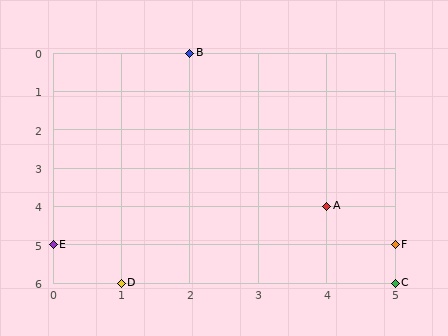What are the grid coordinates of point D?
Point D is at grid coordinates (1, 6).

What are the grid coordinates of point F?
Point F is at grid coordinates (5, 5).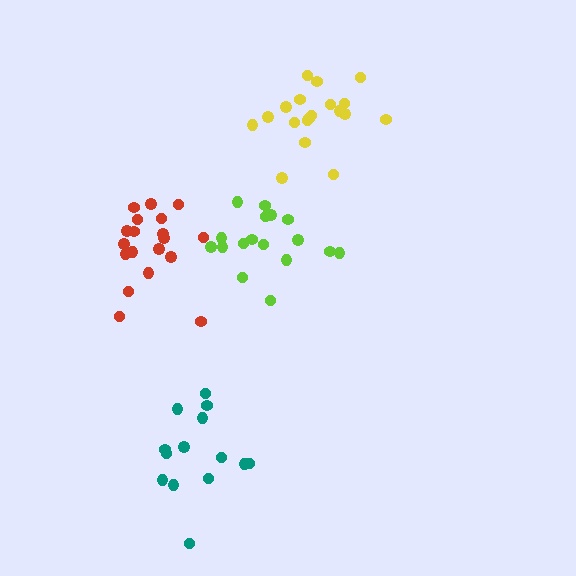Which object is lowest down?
The teal cluster is bottommost.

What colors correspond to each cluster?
The clusters are colored: teal, lime, yellow, red.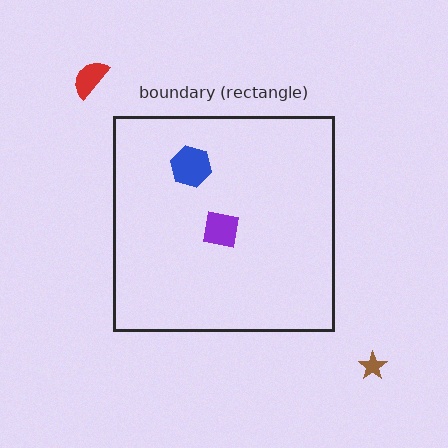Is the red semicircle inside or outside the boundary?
Outside.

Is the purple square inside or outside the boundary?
Inside.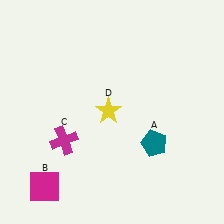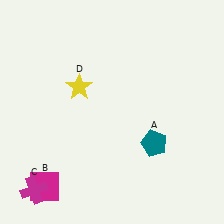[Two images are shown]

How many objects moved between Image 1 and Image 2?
2 objects moved between the two images.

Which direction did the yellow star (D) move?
The yellow star (D) moved left.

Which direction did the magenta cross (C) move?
The magenta cross (C) moved down.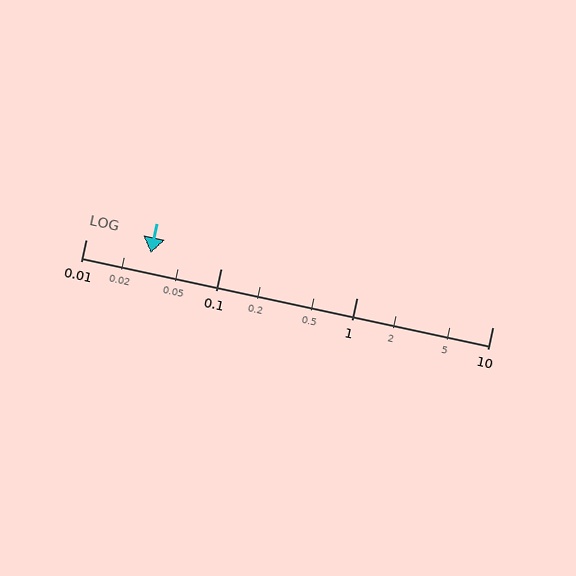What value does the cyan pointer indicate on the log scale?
The pointer indicates approximately 0.03.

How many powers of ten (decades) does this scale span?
The scale spans 3 decades, from 0.01 to 10.